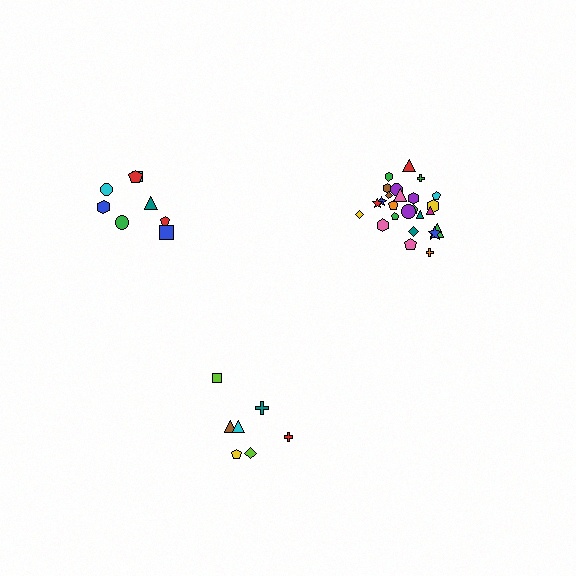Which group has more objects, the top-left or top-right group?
The top-right group.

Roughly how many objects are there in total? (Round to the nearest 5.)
Roughly 40 objects in total.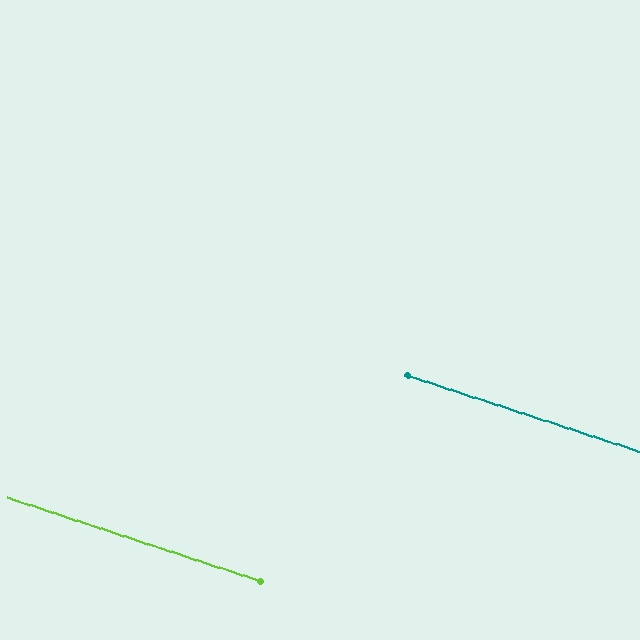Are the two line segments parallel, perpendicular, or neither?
Parallel — their directions differ by only 0.2°.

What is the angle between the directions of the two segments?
Approximately 0 degrees.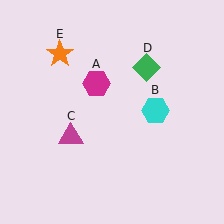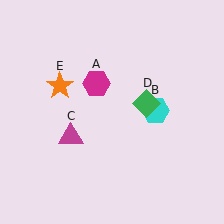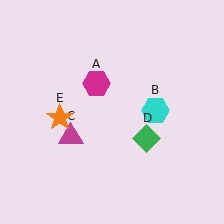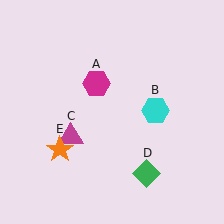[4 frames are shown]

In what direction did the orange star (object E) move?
The orange star (object E) moved down.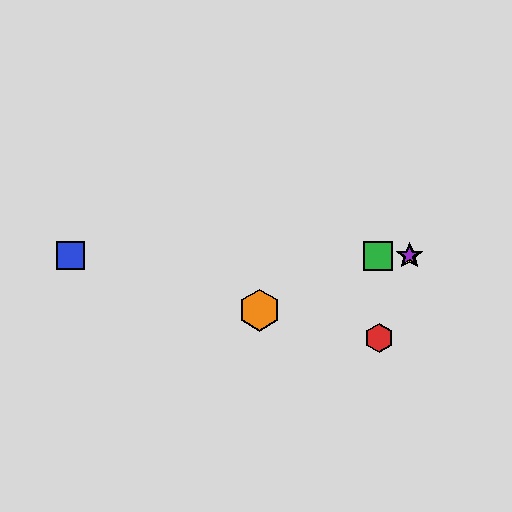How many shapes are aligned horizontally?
4 shapes (the blue square, the green square, the yellow star, the purple star) are aligned horizontally.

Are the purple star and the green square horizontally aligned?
Yes, both are at y≈256.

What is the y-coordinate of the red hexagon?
The red hexagon is at y≈338.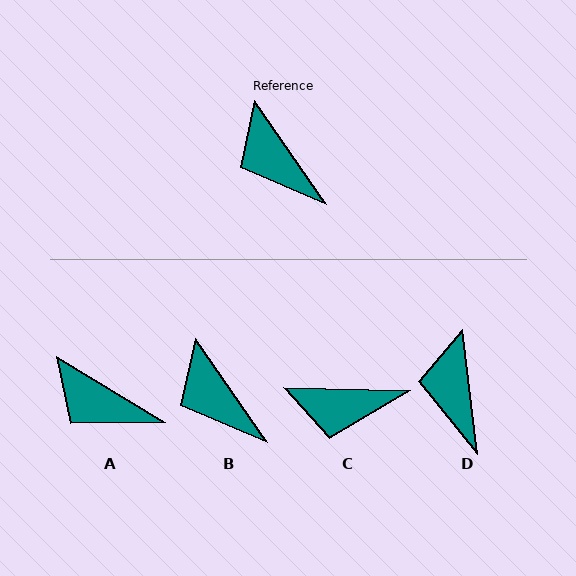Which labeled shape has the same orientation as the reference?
B.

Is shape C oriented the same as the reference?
No, it is off by about 54 degrees.